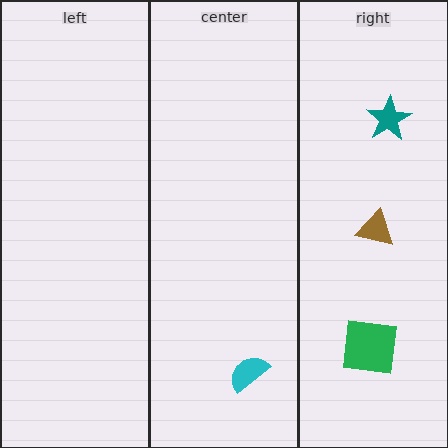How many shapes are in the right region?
3.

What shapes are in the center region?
The cyan semicircle.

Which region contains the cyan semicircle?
The center region.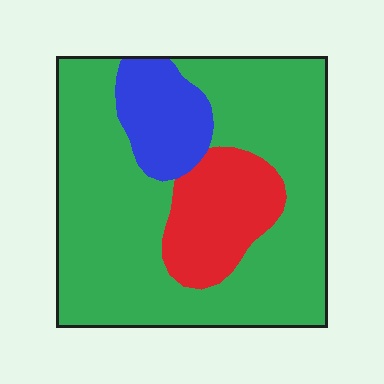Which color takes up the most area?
Green, at roughly 70%.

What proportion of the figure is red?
Red covers about 15% of the figure.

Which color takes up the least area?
Blue, at roughly 10%.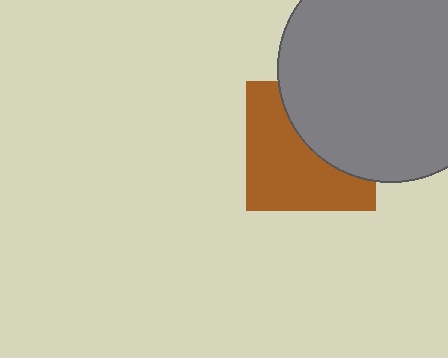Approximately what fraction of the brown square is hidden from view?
Roughly 43% of the brown square is hidden behind the gray circle.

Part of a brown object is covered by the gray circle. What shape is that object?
It is a square.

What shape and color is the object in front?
The object in front is a gray circle.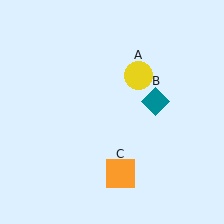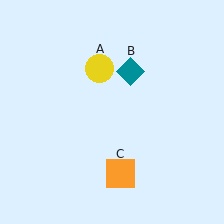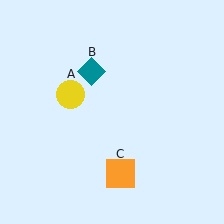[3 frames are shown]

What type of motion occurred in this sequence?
The yellow circle (object A), teal diamond (object B) rotated counterclockwise around the center of the scene.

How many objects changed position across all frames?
2 objects changed position: yellow circle (object A), teal diamond (object B).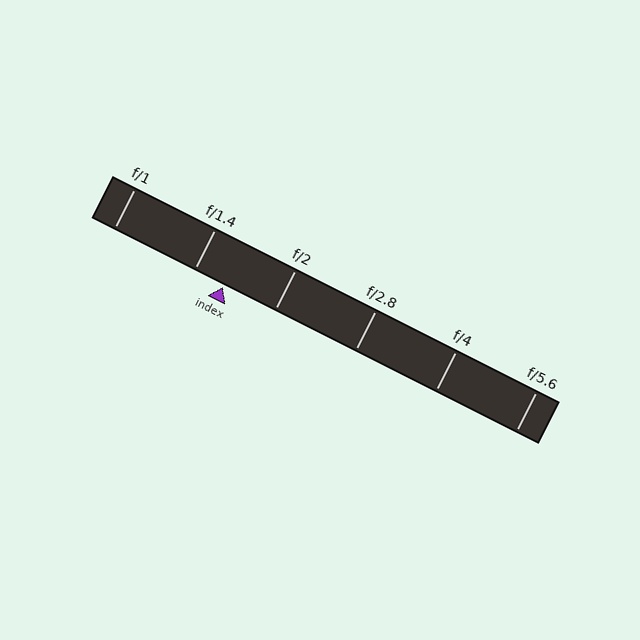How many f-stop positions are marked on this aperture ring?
There are 6 f-stop positions marked.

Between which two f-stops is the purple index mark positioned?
The index mark is between f/1.4 and f/2.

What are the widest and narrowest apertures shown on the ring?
The widest aperture shown is f/1 and the narrowest is f/5.6.